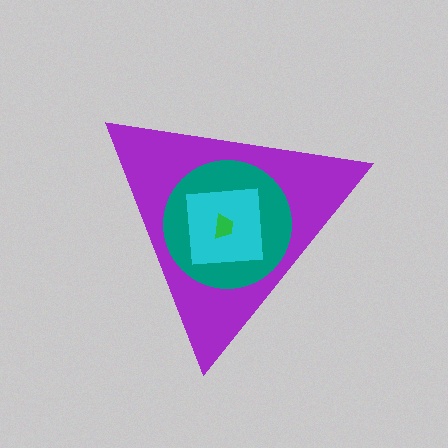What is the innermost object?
The green trapezoid.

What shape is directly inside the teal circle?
The cyan square.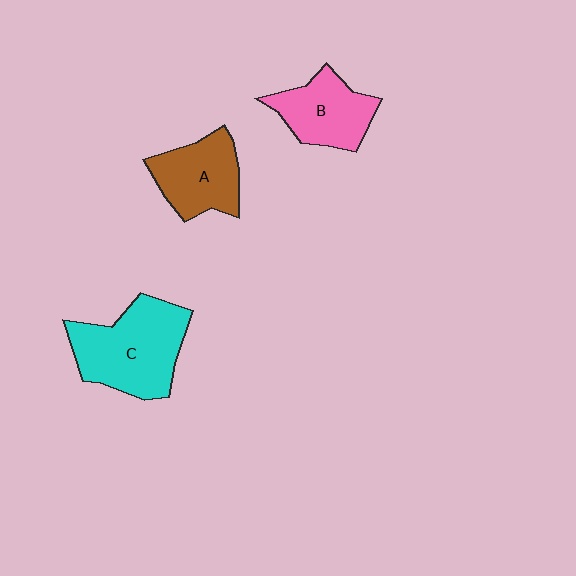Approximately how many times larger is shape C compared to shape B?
Approximately 1.5 times.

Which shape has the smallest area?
Shape B (pink).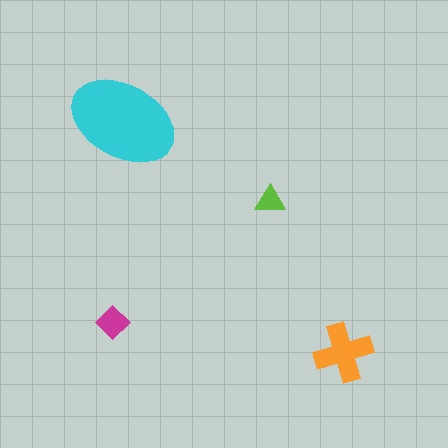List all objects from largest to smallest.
The cyan ellipse, the orange cross, the magenta diamond, the lime triangle.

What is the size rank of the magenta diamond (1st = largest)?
3rd.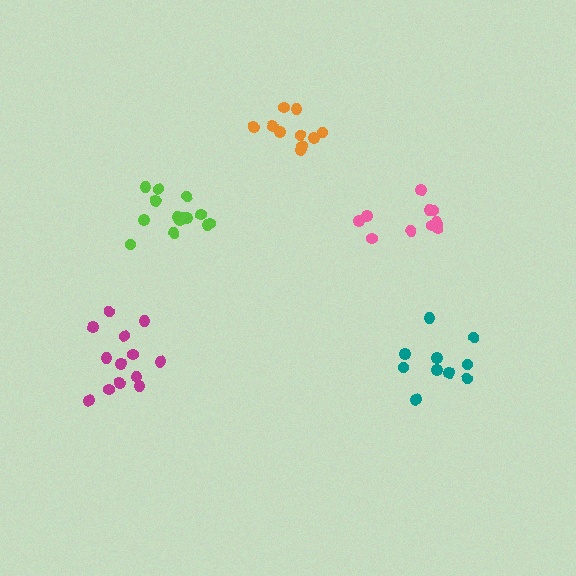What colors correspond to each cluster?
The clusters are colored: teal, pink, orange, lime, magenta.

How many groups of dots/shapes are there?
There are 5 groups.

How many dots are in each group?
Group 1: 10 dots, Group 2: 11 dots, Group 3: 10 dots, Group 4: 14 dots, Group 5: 13 dots (58 total).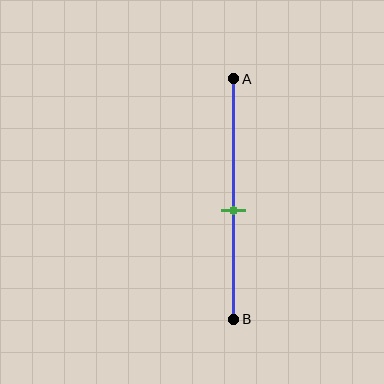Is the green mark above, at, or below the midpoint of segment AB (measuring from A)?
The green mark is below the midpoint of segment AB.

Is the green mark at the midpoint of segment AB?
No, the mark is at about 55% from A, not at the 50% midpoint.